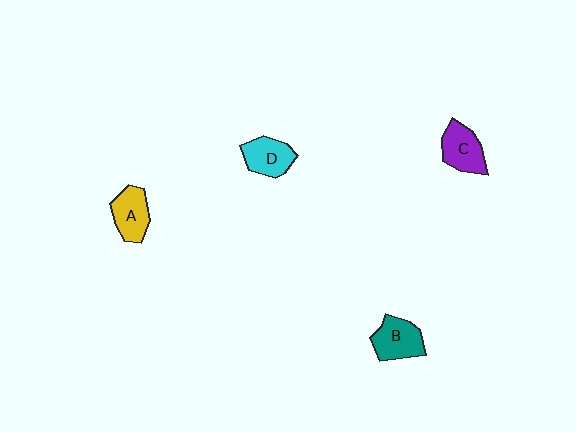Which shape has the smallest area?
Shape D (cyan).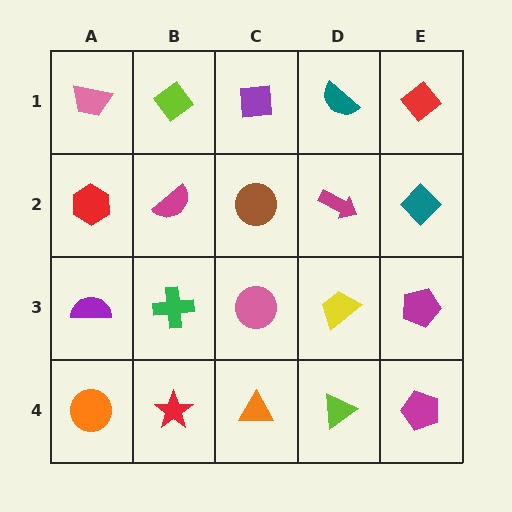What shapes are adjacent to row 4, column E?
A magenta pentagon (row 3, column E), a lime triangle (row 4, column D).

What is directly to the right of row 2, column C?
A magenta arrow.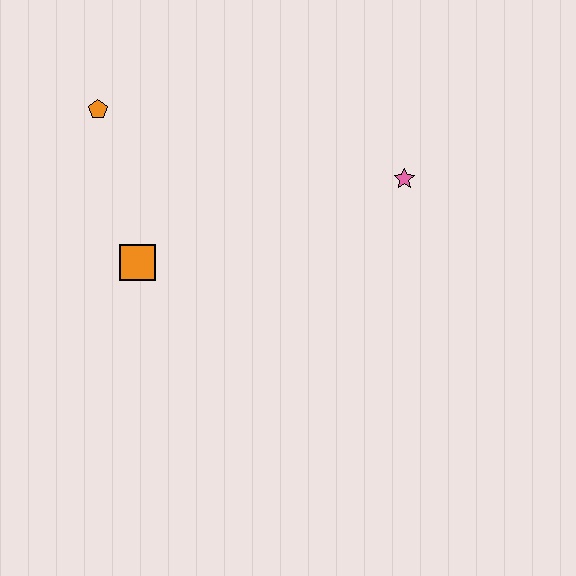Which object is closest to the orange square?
The orange pentagon is closest to the orange square.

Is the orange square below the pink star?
Yes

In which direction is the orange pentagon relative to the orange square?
The orange pentagon is above the orange square.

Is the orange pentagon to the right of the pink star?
No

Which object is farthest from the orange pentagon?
The pink star is farthest from the orange pentagon.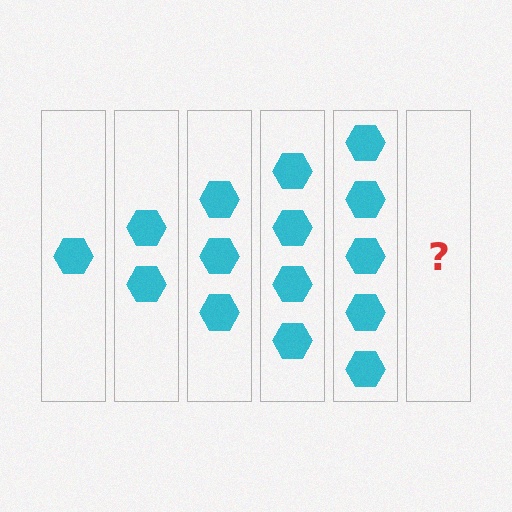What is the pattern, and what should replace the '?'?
The pattern is that each step adds one more hexagon. The '?' should be 6 hexagons.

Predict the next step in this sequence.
The next step is 6 hexagons.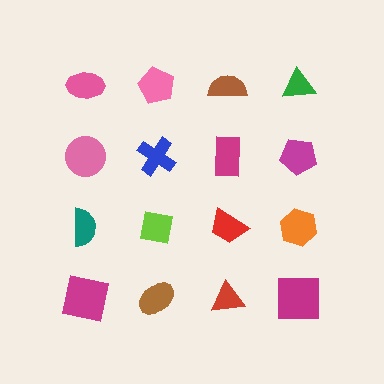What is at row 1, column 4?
A green triangle.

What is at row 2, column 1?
A pink circle.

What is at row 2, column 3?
A magenta rectangle.